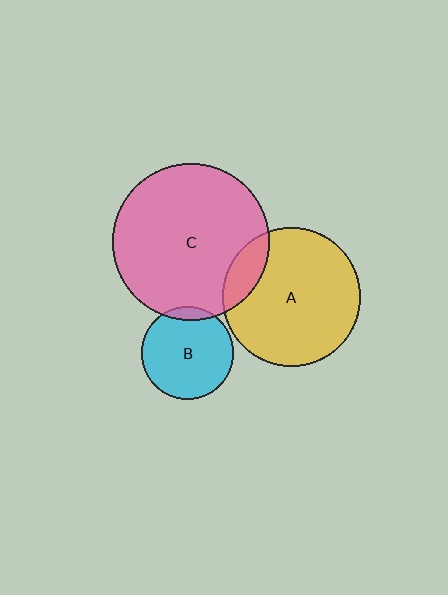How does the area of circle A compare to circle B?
Approximately 2.2 times.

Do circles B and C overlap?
Yes.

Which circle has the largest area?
Circle C (pink).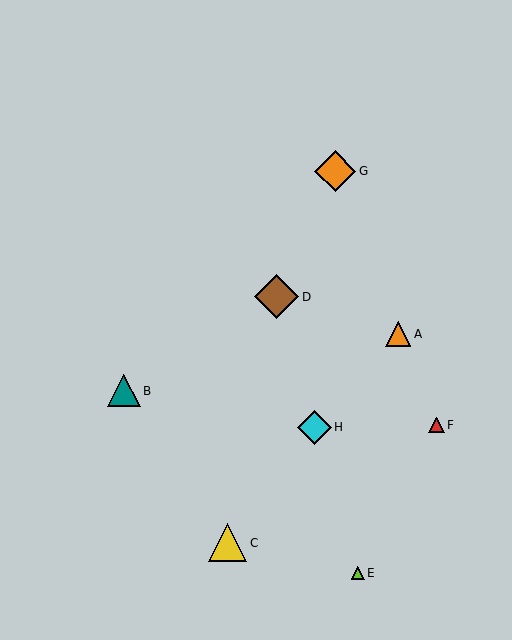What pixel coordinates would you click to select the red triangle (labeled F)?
Click at (437, 425) to select the red triangle F.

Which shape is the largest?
The brown diamond (labeled D) is the largest.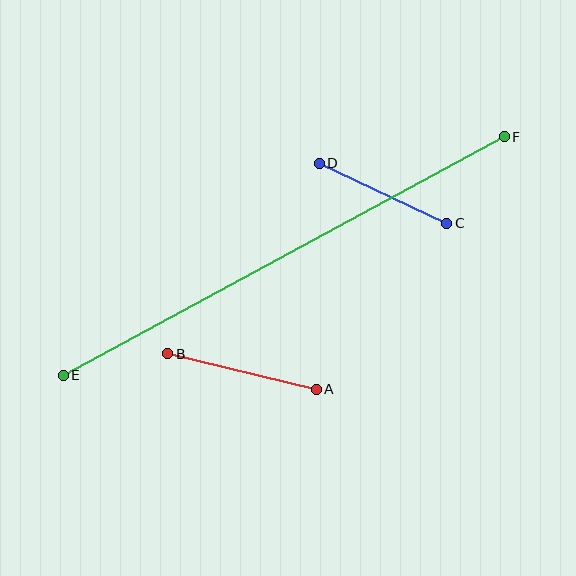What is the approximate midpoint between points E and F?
The midpoint is at approximately (284, 256) pixels.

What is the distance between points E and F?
The distance is approximately 502 pixels.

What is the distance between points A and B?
The distance is approximately 152 pixels.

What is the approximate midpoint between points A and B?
The midpoint is at approximately (242, 372) pixels.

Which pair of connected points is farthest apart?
Points E and F are farthest apart.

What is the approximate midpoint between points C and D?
The midpoint is at approximately (383, 193) pixels.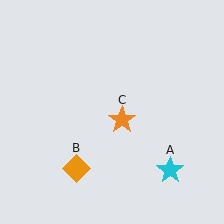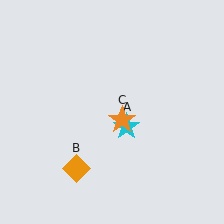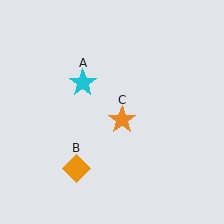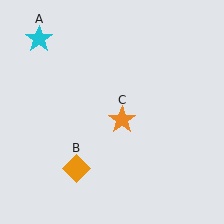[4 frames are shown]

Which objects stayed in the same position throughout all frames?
Orange diamond (object B) and orange star (object C) remained stationary.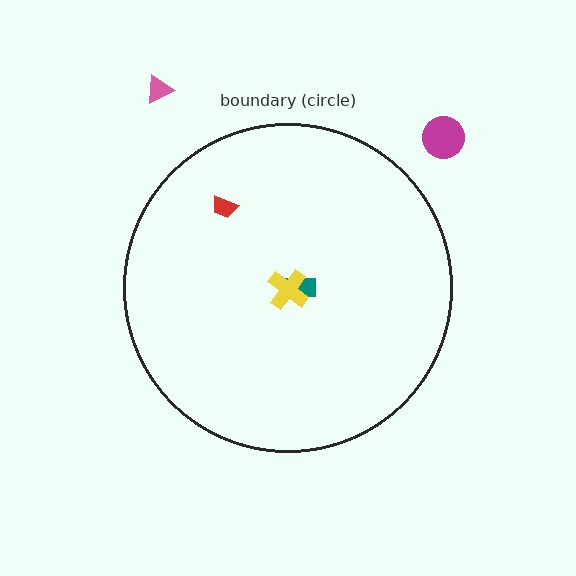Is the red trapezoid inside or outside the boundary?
Inside.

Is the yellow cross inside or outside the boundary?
Inside.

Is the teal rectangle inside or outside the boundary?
Inside.